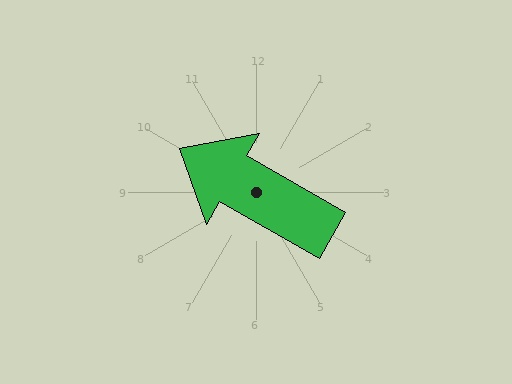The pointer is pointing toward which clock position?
Roughly 10 o'clock.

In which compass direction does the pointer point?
Northwest.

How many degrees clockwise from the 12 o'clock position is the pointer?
Approximately 300 degrees.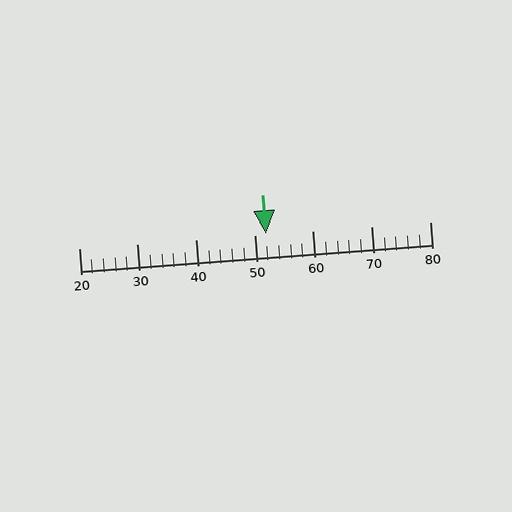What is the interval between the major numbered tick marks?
The major tick marks are spaced 10 units apart.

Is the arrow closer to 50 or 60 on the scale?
The arrow is closer to 50.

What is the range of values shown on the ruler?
The ruler shows values from 20 to 80.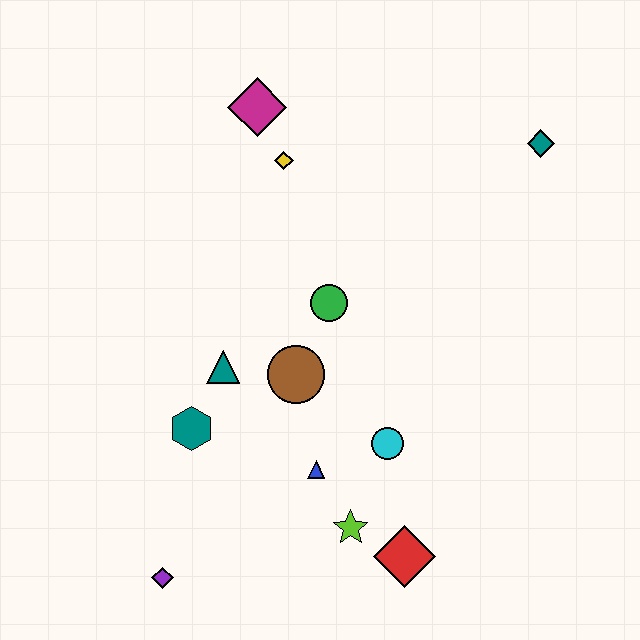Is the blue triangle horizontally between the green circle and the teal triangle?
Yes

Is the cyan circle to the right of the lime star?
Yes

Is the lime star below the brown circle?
Yes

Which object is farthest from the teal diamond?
The purple diamond is farthest from the teal diamond.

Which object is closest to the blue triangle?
The lime star is closest to the blue triangle.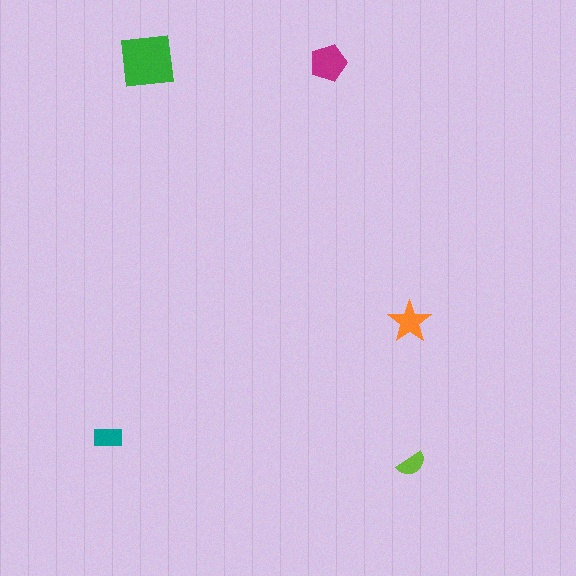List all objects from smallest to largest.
The lime semicircle, the teal rectangle, the orange star, the magenta pentagon, the green square.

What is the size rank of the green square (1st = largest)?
1st.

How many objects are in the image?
There are 5 objects in the image.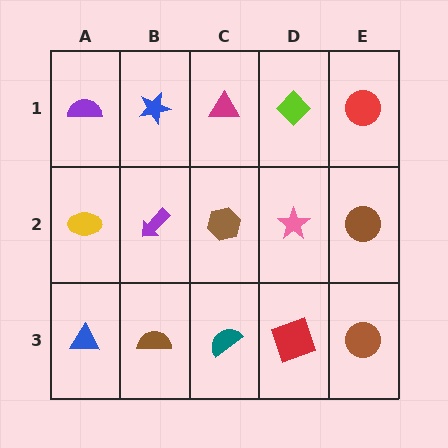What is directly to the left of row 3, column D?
A teal semicircle.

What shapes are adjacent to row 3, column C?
A brown hexagon (row 2, column C), a brown semicircle (row 3, column B), a red square (row 3, column D).